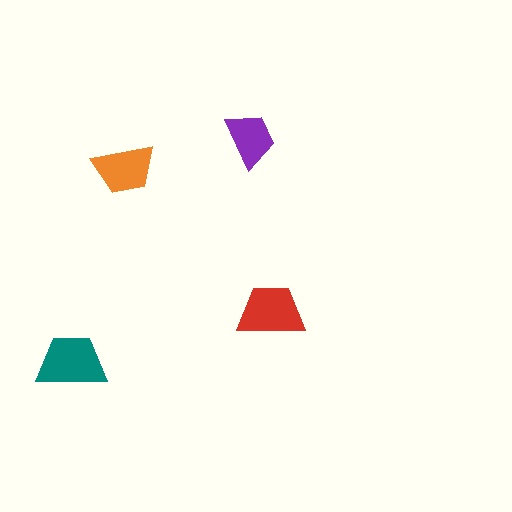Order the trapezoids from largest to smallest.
the teal one, the red one, the orange one, the purple one.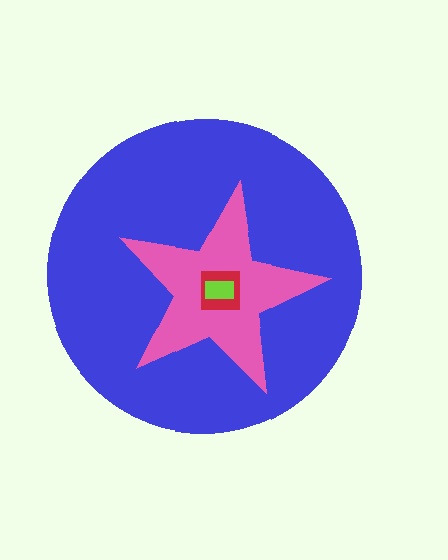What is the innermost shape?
The lime rectangle.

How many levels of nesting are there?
4.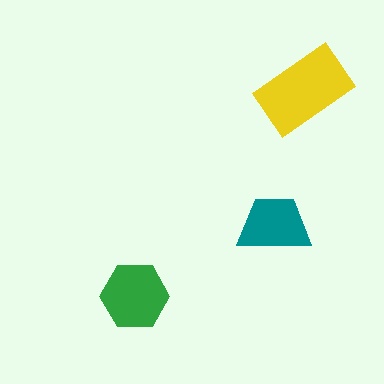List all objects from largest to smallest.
The yellow rectangle, the green hexagon, the teal trapezoid.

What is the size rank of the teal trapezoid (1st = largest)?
3rd.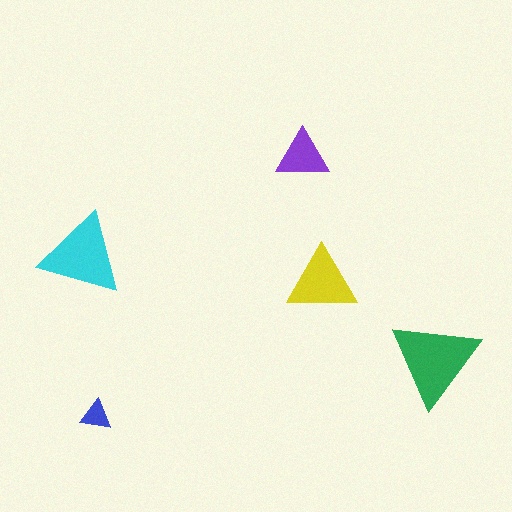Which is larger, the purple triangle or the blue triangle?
The purple one.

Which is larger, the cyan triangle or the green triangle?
The green one.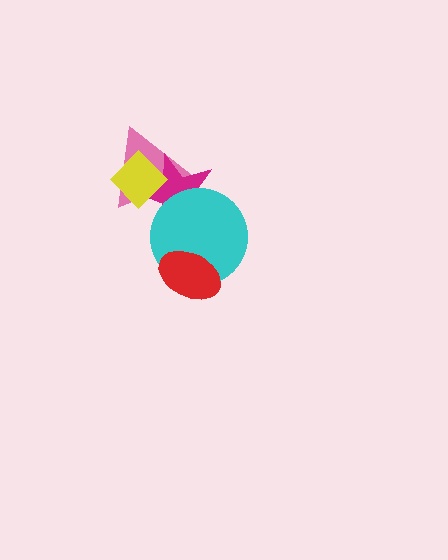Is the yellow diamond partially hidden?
No, no other shape covers it.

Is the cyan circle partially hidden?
Yes, it is partially covered by another shape.